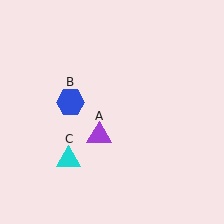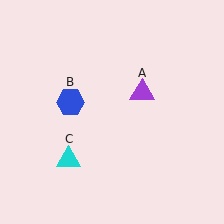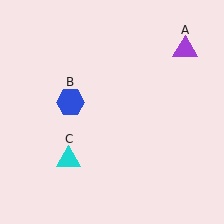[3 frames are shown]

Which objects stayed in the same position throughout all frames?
Blue hexagon (object B) and cyan triangle (object C) remained stationary.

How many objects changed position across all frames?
1 object changed position: purple triangle (object A).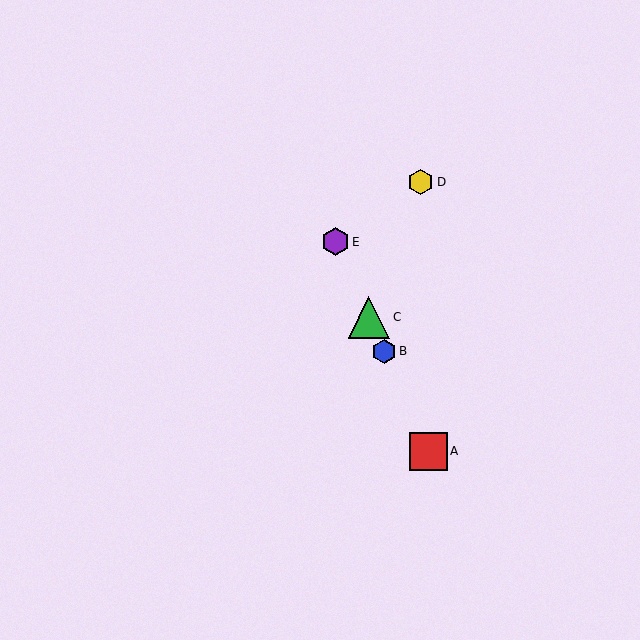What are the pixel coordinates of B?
Object B is at (384, 351).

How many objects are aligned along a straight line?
4 objects (A, B, C, E) are aligned along a straight line.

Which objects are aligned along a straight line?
Objects A, B, C, E are aligned along a straight line.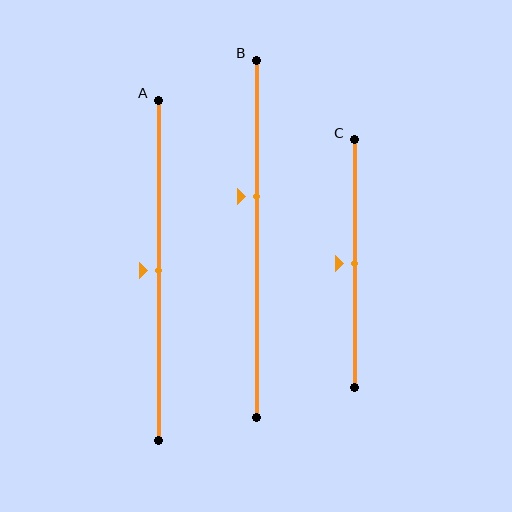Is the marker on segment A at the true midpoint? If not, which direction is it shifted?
Yes, the marker on segment A is at the true midpoint.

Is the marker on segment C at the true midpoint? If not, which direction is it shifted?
Yes, the marker on segment C is at the true midpoint.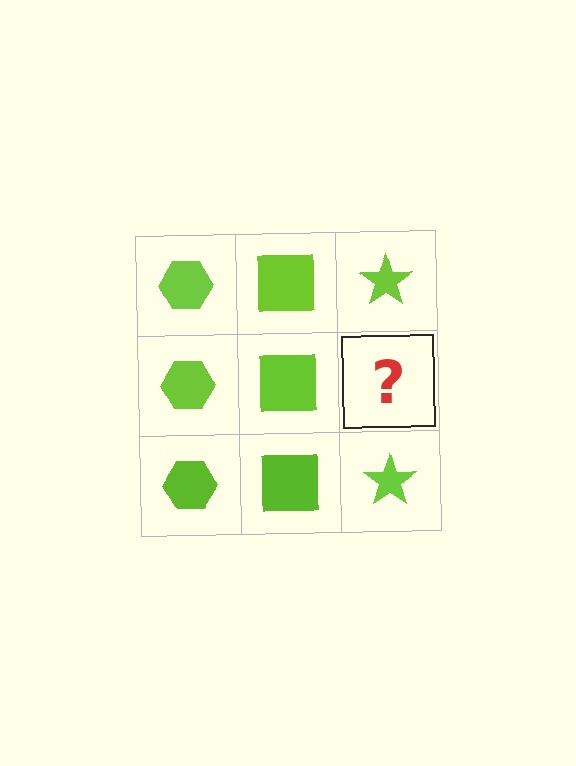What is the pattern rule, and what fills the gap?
The rule is that each column has a consistent shape. The gap should be filled with a lime star.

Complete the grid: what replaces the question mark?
The question mark should be replaced with a lime star.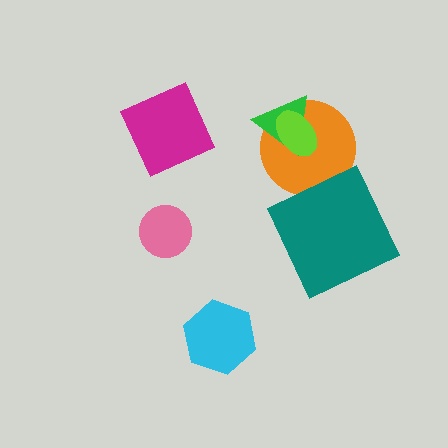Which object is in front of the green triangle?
The lime ellipse is in front of the green triangle.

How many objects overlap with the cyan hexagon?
0 objects overlap with the cyan hexagon.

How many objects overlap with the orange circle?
2 objects overlap with the orange circle.